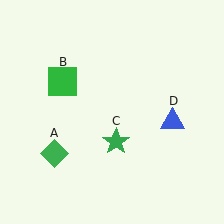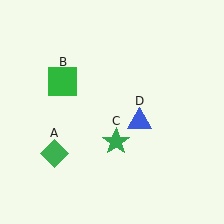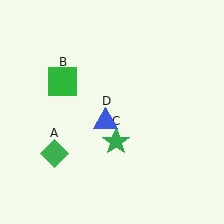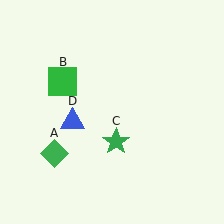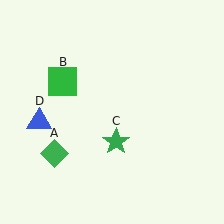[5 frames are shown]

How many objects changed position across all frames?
1 object changed position: blue triangle (object D).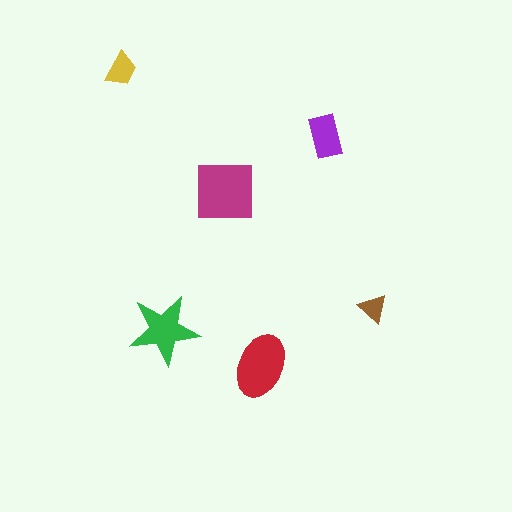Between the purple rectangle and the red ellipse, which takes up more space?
The red ellipse.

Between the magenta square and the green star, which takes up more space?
The magenta square.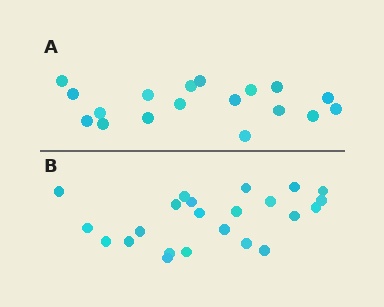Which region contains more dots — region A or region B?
Region B (the bottom region) has more dots.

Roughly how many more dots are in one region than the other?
Region B has about 5 more dots than region A.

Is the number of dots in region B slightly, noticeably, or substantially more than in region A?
Region B has noticeably more, but not dramatically so. The ratio is roughly 1.3 to 1.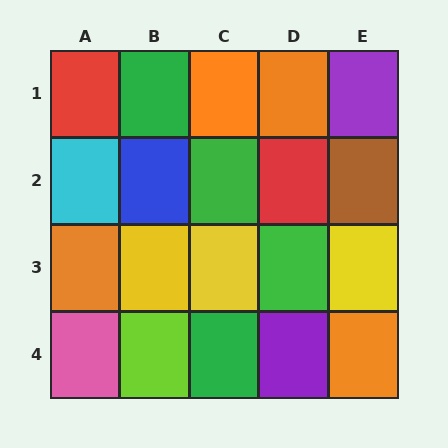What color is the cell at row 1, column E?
Purple.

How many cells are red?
2 cells are red.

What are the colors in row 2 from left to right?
Cyan, blue, green, red, brown.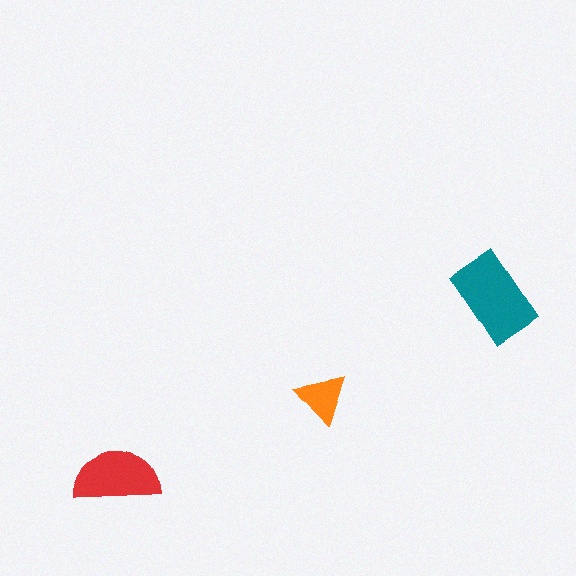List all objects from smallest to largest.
The orange triangle, the red semicircle, the teal rectangle.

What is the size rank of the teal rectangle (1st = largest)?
1st.